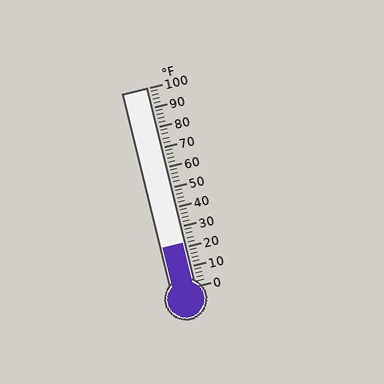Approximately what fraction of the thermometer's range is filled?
The thermometer is filled to approximately 20% of its range.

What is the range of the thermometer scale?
The thermometer scale ranges from 0°F to 100°F.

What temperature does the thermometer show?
The thermometer shows approximately 22°F.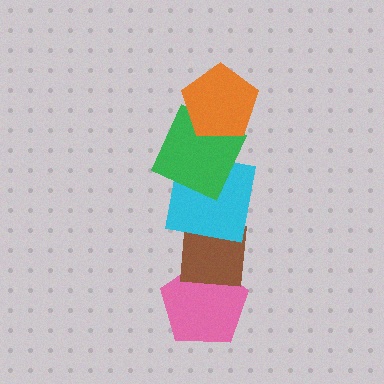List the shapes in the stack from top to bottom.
From top to bottom: the orange pentagon, the green square, the cyan square, the brown square, the pink pentagon.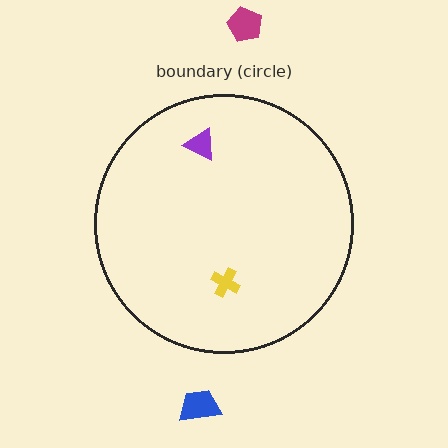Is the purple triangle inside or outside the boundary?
Inside.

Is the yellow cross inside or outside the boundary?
Inside.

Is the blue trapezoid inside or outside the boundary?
Outside.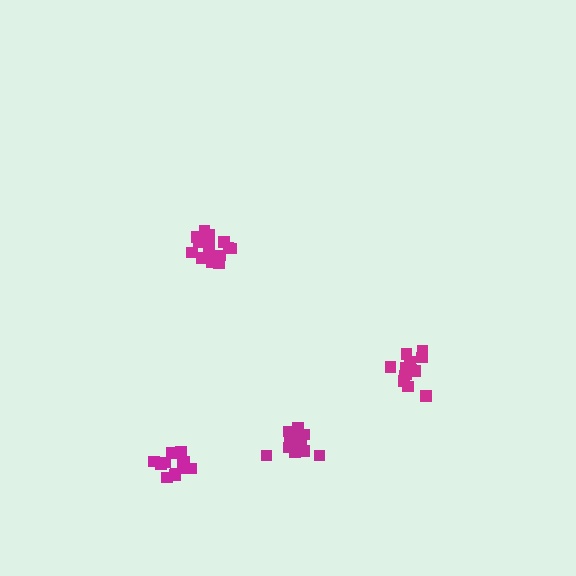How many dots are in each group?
Group 1: 12 dots, Group 2: 13 dots, Group 3: 17 dots, Group 4: 13 dots (55 total).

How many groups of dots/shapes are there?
There are 4 groups.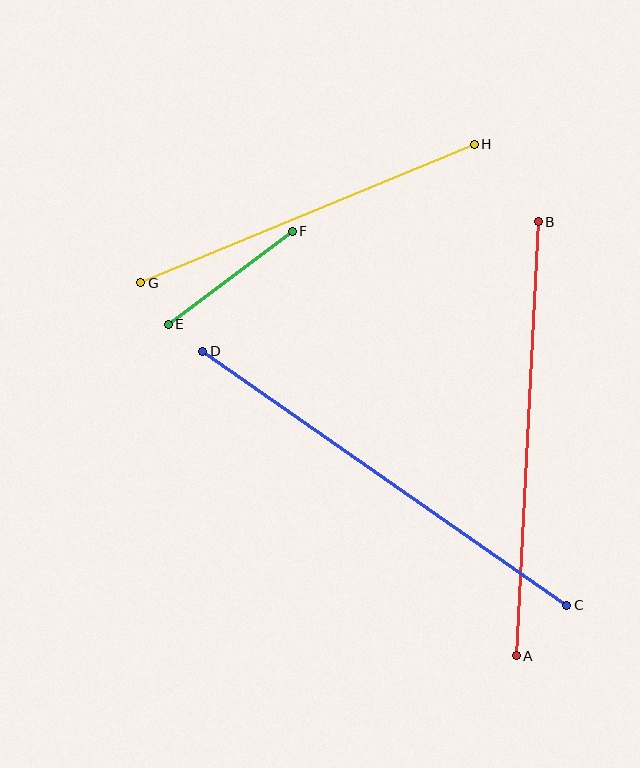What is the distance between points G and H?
The distance is approximately 361 pixels.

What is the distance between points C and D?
The distance is approximately 444 pixels.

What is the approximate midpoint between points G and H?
The midpoint is at approximately (307, 214) pixels.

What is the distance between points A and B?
The distance is approximately 434 pixels.